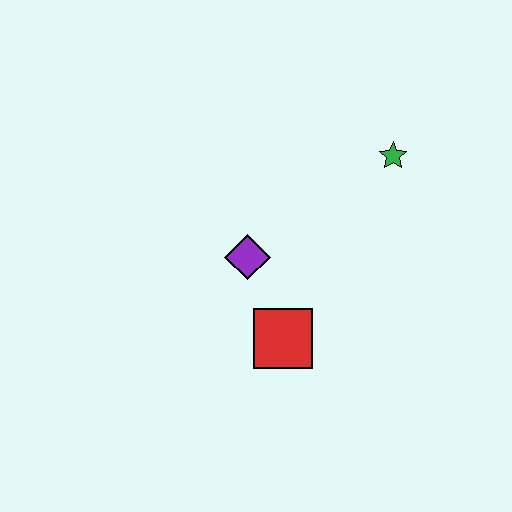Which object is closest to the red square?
The purple diamond is closest to the red square.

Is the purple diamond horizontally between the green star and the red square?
No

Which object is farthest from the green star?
The red square is farthest from the green star.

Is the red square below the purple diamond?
Yes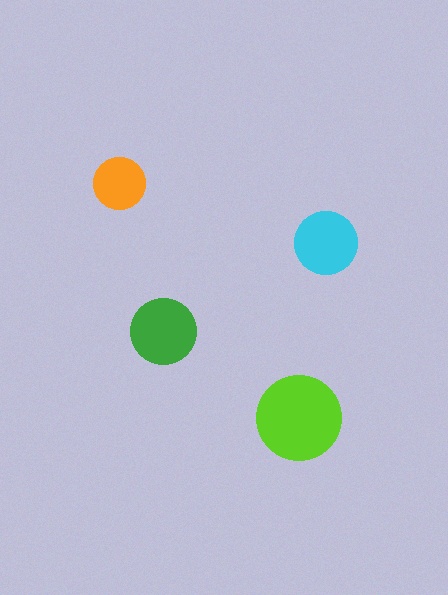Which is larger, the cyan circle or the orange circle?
The cyan one.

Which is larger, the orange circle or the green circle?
The green one.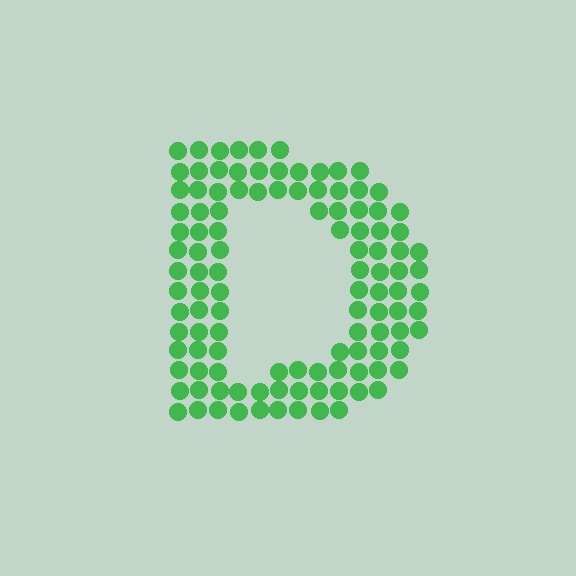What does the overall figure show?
The overall figure shows the letter D.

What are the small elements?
The small elements are circles.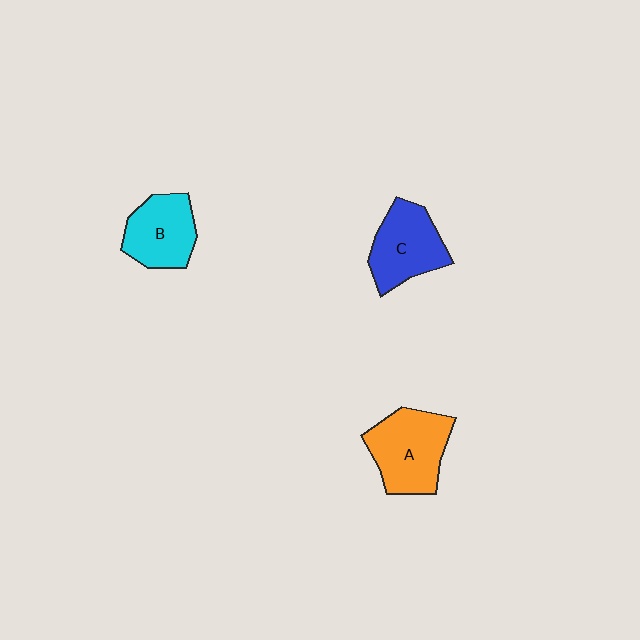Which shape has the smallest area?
Shape B (cyan).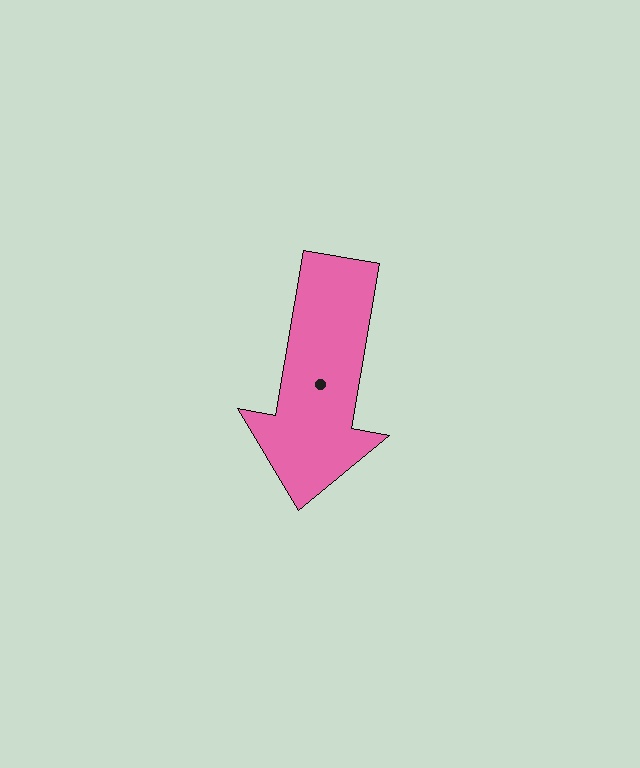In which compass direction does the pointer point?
South.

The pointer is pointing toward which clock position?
Roughly 6 o'clock.